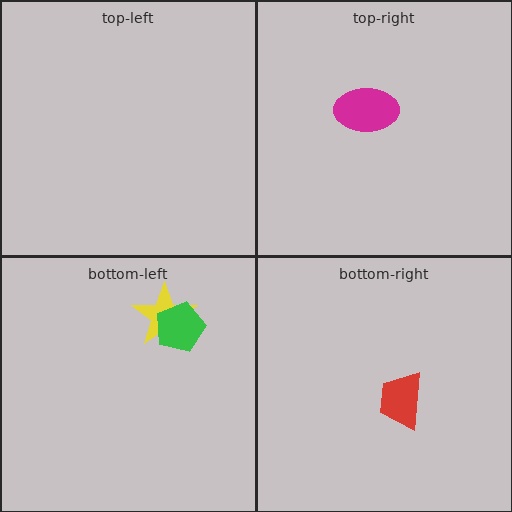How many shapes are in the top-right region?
1.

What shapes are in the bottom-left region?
The yellow star, the green pentagon.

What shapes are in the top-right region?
The magenta ellipse.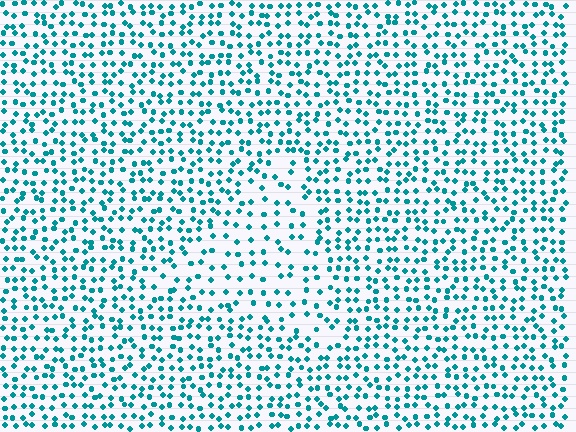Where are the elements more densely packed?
The elements are more densely packed outside the triangle boundary.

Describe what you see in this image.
The image contains small teal elements arranged at two different densities. A triangle-shaped region is visible where the elements are less densely packed than the surrounding area.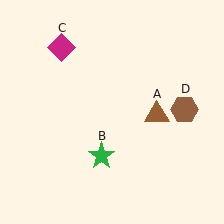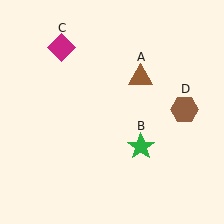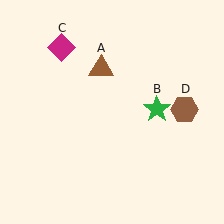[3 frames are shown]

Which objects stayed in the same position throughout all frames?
Magenta diamond (object C) and brown hexagon (object D) remained stationary.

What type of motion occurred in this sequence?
The brown triangle (object A), green star (object B) rotated counterclockwise around the center of the scene.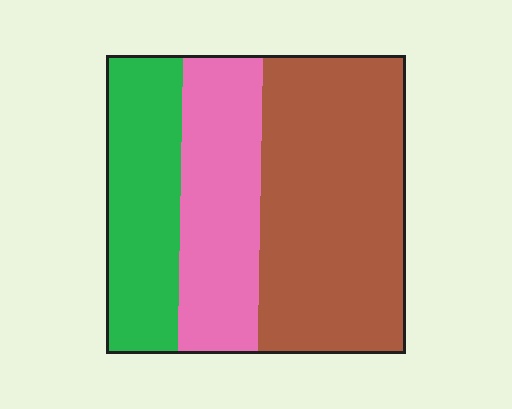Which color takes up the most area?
Brown, at roughly 50%.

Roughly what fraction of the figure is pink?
Pink takes up about one quarter (1/4) of the figure.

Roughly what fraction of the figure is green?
Green takes up between a sixth and a third of the figure.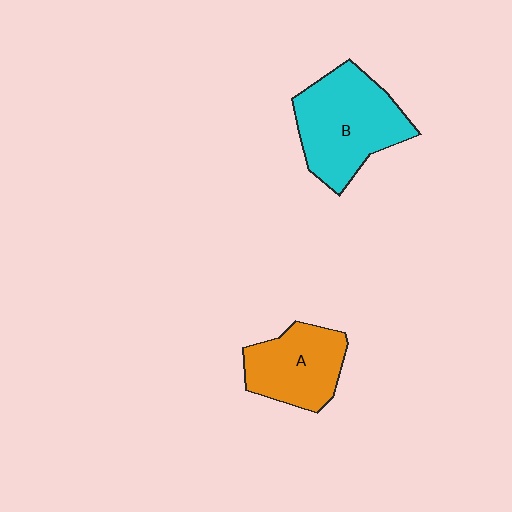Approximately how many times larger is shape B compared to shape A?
Approximately 1.4 times.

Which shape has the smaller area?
Shape A (orange).